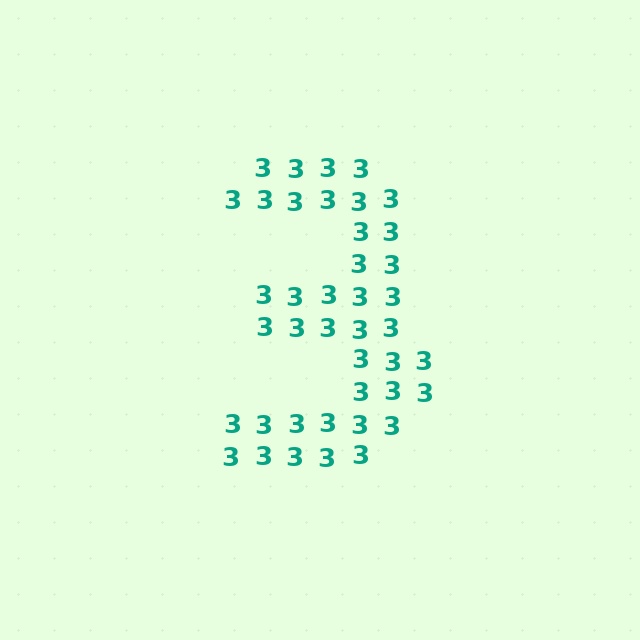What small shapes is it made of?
It is made of small digit 3's.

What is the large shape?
The large shape is the digit 3.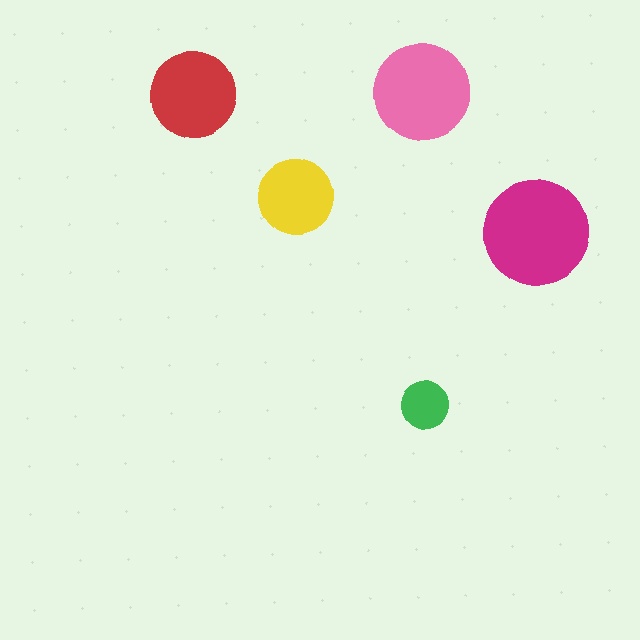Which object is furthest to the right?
The magenta circle is rightmost.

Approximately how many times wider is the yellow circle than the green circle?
About 1.5 times wider.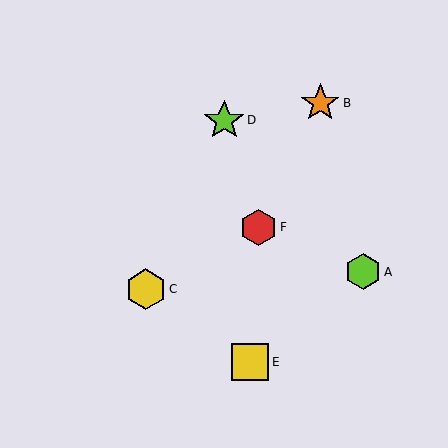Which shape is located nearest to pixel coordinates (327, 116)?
The orange star (labeled B) at (320, 103) is nearest to that location.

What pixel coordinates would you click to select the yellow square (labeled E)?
Click at (250, 362) to select the yellow square E.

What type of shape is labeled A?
Shape A is a lime hexagon.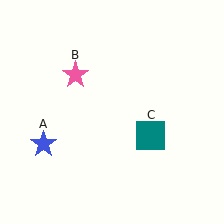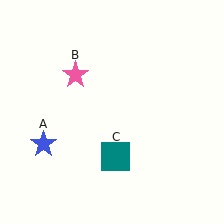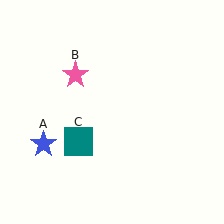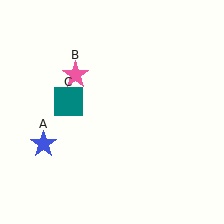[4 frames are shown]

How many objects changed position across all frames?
1 object changed position: teal square (object C).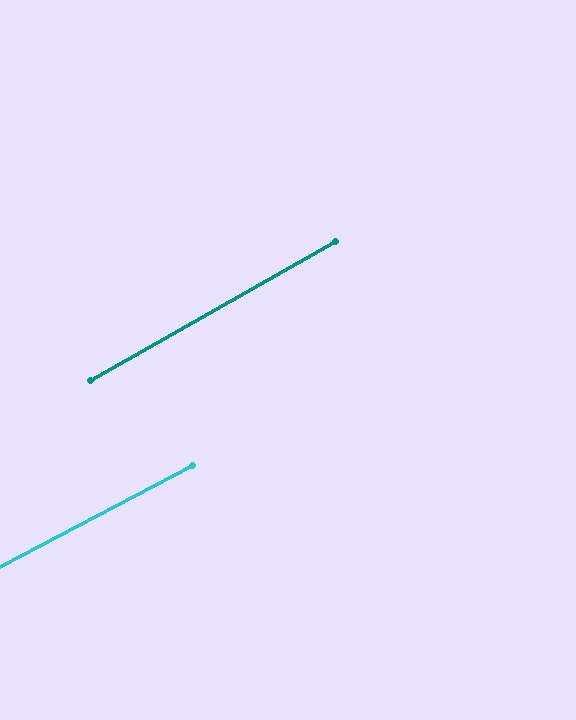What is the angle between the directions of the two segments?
Approximately 2 degrees.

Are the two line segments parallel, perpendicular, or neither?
Parallel — their directions differ by only 2.0°.